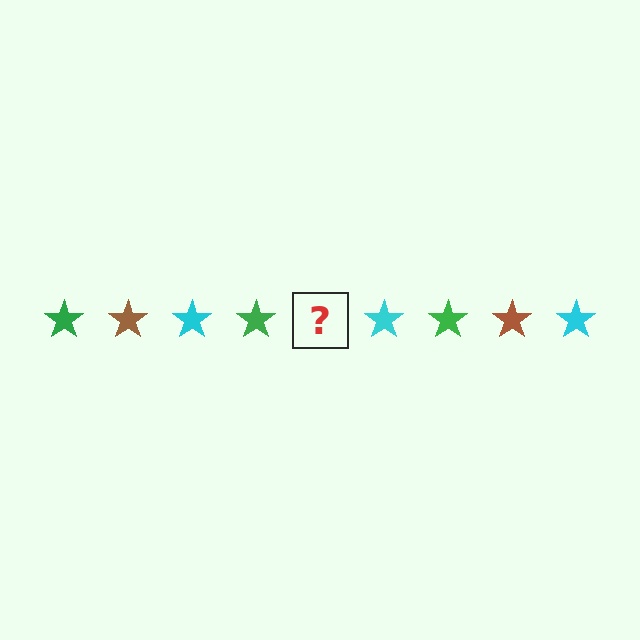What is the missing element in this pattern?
The missing element is a brown star.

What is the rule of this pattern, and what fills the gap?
The rule is that the pattern cycles through green, brown, cyan stars. The gap should be filled with a brown star.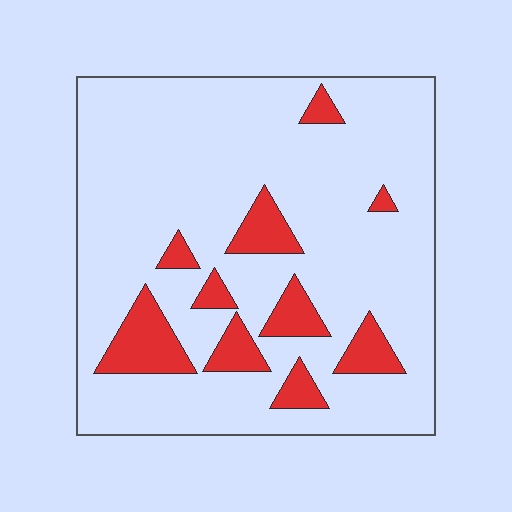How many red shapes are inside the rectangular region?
10.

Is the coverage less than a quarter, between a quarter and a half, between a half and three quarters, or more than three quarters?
Less than a quarter.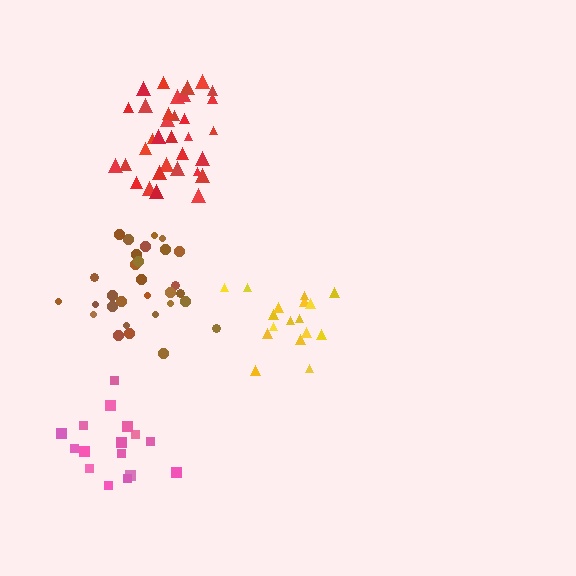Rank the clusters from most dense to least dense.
red, brown, yellow, pink.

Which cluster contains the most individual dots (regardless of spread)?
Red (34).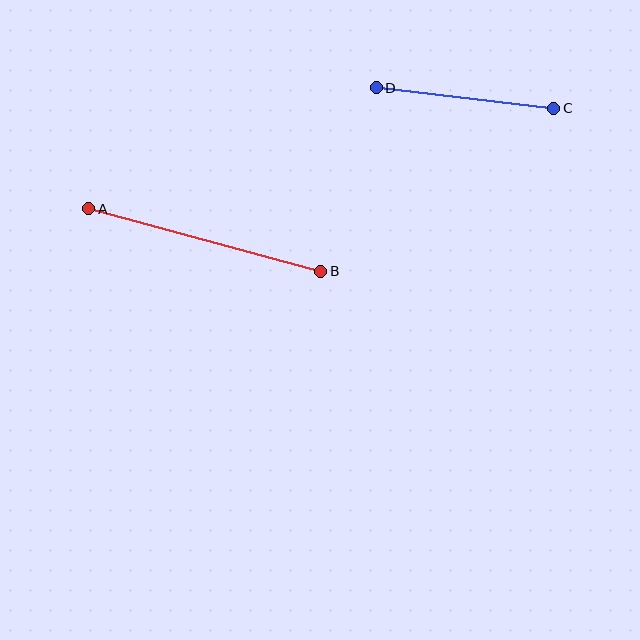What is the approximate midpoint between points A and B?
The midpoint is at approximately (205, 240) pixels.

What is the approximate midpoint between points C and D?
The midpoint is at approximately (465, 98) pixels.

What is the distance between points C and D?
The distance is approximately 179 pixels.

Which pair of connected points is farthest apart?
Points A and B are farthest apart.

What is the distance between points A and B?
The distance is approximately 241 pixels.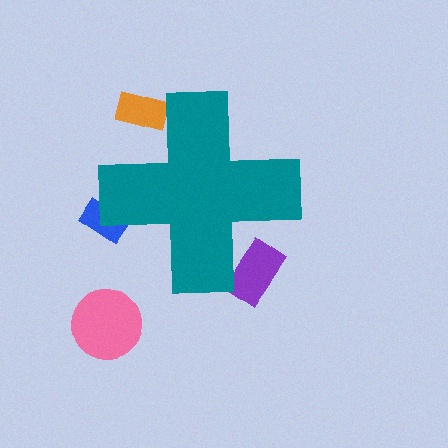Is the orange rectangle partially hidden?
Yes, the orange rectangle is partially hidden behind the teal cross.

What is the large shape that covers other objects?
A teal cross.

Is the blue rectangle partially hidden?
Yes, the blue rectangle is partially hidden behind the teal cross.